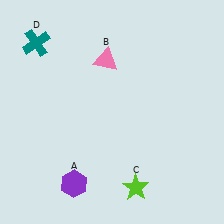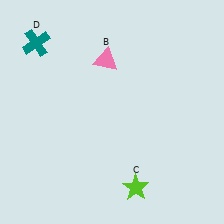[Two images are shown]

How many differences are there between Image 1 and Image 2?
There is 1 difference between the two images.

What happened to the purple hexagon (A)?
The purple hexagon (A) was removed in Image 2. It was in the bottom-left area of Image 1.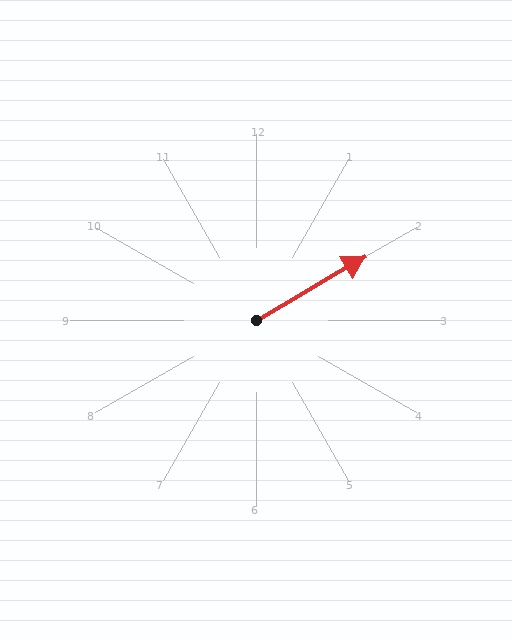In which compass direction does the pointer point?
Northeast.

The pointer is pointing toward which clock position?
Roughly 2 o'clock.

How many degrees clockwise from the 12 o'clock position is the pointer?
Approximately 60 degrees.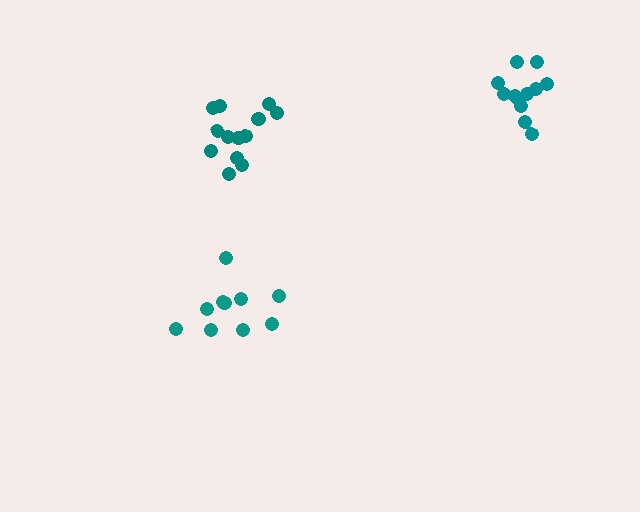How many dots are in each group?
Group 1: 10 dots, Group 2: 13 dots, Group 3: 12 dots (35 total).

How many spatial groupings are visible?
There are 3 spatial groupings.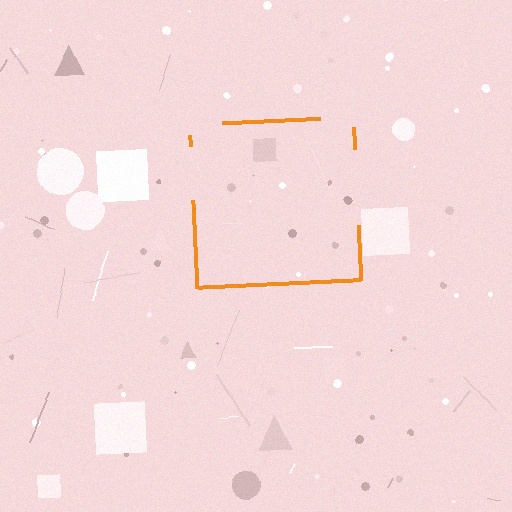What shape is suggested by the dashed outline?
The dashed outline suggests a square.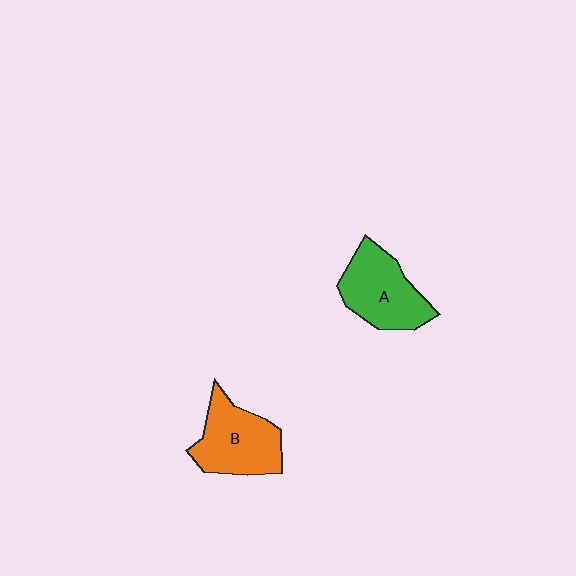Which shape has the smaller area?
Shape B (orange).